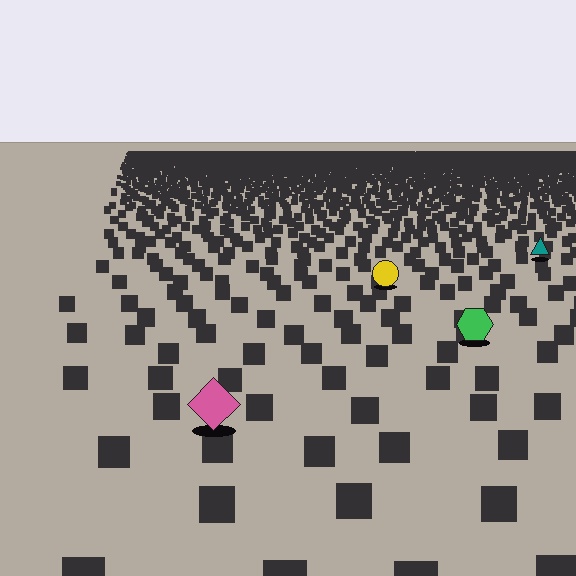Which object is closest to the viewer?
The pink diamond is closest. The texture marks near it are larger and more spread out.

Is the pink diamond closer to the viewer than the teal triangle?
Yes. The pink diamond is closer — you can tell from the texture gradient: the ground texture is coarser near it.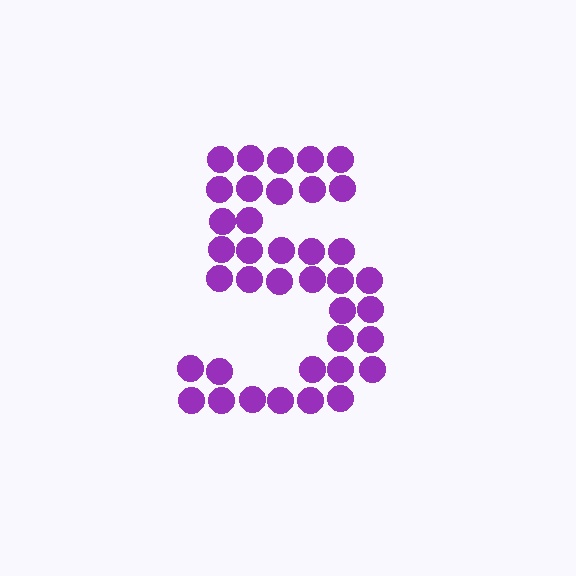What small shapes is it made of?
It is made of small circles.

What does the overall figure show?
The overall figure shows the digit 5.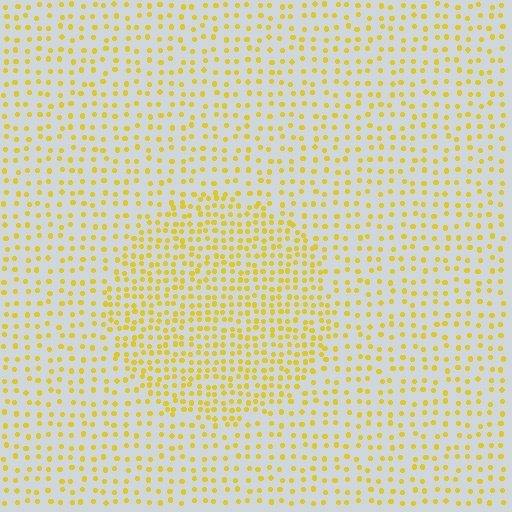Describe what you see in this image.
The image contains small yellow elements arranged at two different densities. A circle-shaped region is visible where the elements are more densely packed than the surrounding area.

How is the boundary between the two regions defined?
The boundary is defined by a change in element density (approximately 1.8x ratio). All elements are the same color, size, and shape.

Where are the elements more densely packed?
The elements are more densely packed inside the circle boundary.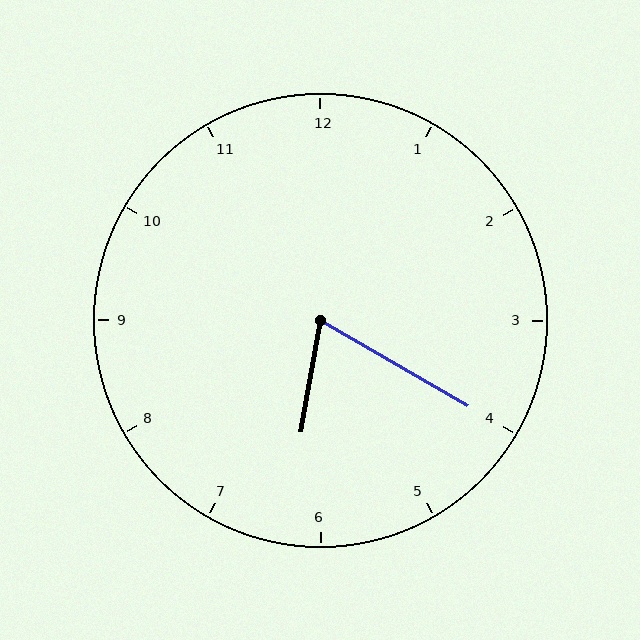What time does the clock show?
6:20.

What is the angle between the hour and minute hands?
Approximately 70 degrees.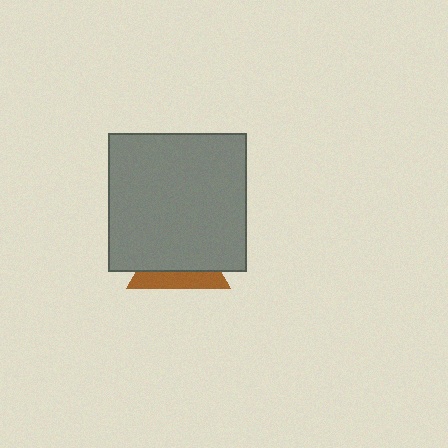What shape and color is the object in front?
The object in front is a gray square.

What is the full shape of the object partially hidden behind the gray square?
The partially hidden object is a brown triangle.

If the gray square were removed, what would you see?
You would see the complete brown triangle.